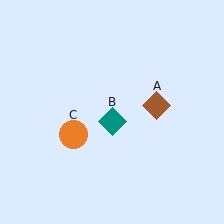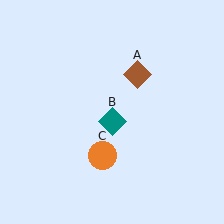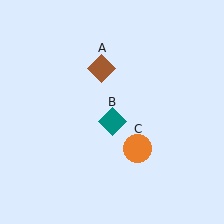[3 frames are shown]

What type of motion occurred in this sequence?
The brown diamond (object A), orange circle (object C) rotated counterclockwise around the center of the scene.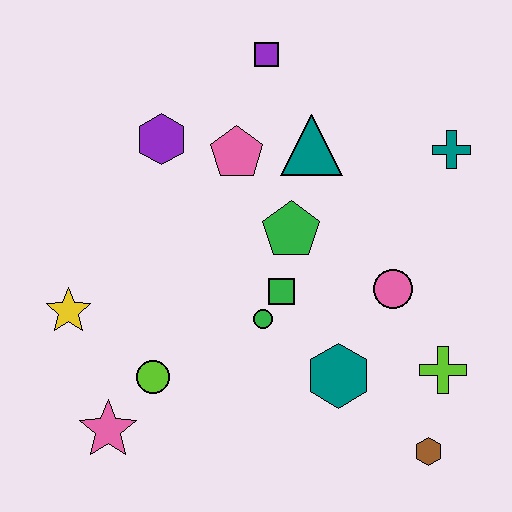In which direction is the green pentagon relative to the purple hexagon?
The green pentagon is to the right of the purple hexagon.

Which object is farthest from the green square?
The purple square is farthest from the green square.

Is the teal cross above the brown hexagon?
Yes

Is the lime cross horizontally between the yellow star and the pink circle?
No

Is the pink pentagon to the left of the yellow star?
No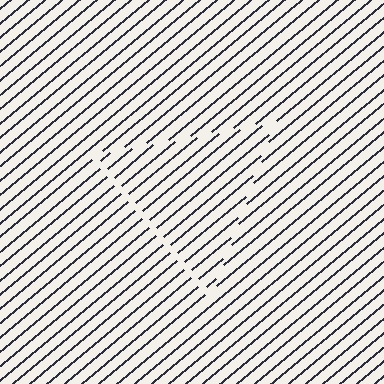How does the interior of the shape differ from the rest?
The interior of the shape contains the same grating, shifted by half a period — the contour is defined by the phase discontinuity where line-ends from the inner and outer gratings abut.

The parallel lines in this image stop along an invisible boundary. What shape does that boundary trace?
An illusory triangle. The interior of the shape contains the same grating, shifted by half a period — the contour is defined by the phase discontinuity where line-ends from the inner and outer gratings abut.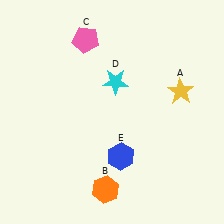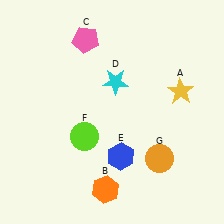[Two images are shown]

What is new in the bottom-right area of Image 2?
An orange circle (G) was added in the bottom-right area of Image 2.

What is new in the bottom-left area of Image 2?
A lime circle (F) was added in the bottom-left area of Image 2.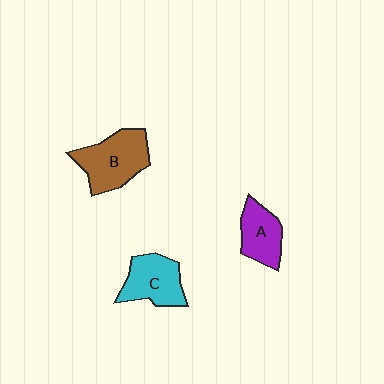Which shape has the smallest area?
Shape A (purple).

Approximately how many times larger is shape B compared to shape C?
Approximately 1.3 times.